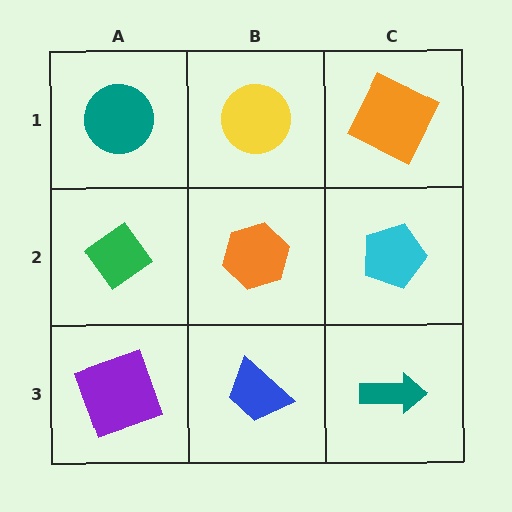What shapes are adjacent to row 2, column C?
An orange square (row 1, column C), a teal arrow (row 3, column C), an orange hexagon (row 2, column B).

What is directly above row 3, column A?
A green diamond.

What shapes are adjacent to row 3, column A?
A green diamond (row 2, column A), a blue trapezoid (row 3, column B).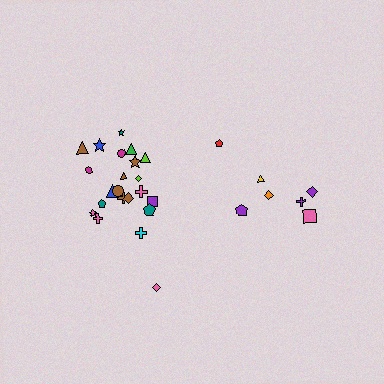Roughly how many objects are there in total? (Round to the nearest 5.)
Roughly 30 objects in total.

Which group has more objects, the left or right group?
The left group.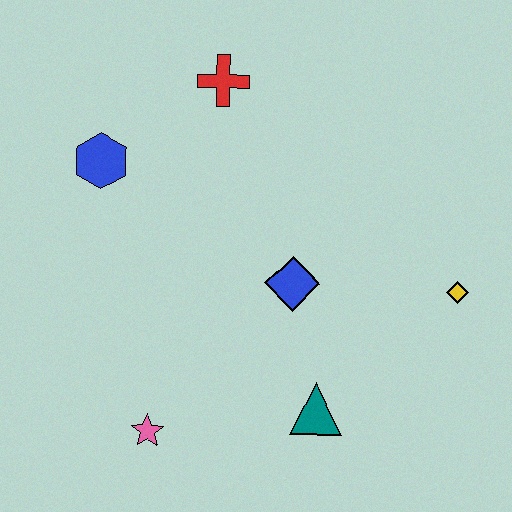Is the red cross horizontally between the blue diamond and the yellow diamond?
No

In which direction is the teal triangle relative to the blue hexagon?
The teal triangle is below the blue hexagon.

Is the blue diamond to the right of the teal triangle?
No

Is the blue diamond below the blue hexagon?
Yes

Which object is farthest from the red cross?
The pink star is farthest from the red cross.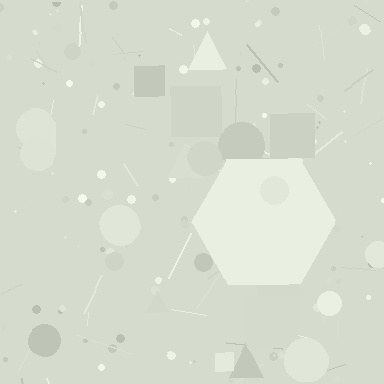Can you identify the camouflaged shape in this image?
The camouflaged shape is a hexagon.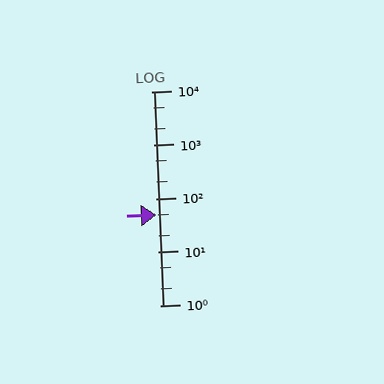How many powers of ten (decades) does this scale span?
The scale spans 4 decades, from 1 to 10000.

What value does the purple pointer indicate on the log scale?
The pointer indicates approximately 49.